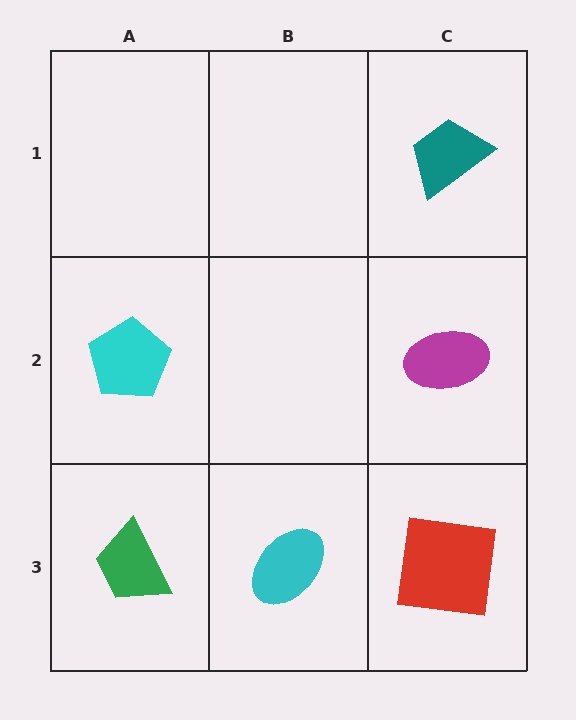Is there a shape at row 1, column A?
No, that cell is empty.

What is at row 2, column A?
A cyan pentagon.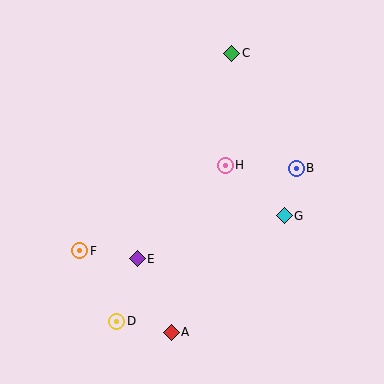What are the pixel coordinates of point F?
Point F is at (80, 251).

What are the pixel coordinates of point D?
Point D is at (117, 321).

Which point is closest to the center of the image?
Point H at (225, 165) is closest to the center.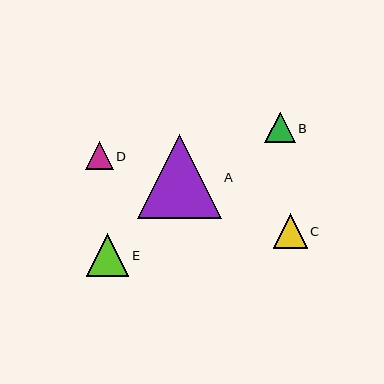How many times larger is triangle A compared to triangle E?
Triangle A is approximately 2.0 times the size of triangle E.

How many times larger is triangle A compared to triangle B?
Triangle A is approximately 2.8 times the size of triangle B.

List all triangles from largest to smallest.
From largest to smallest: A, E, C, B, D.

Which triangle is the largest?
Triangle A is the largest with a size of approximately 84 pixels.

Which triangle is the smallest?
Triangle D is the smallest with a size of approximately 28 pixels.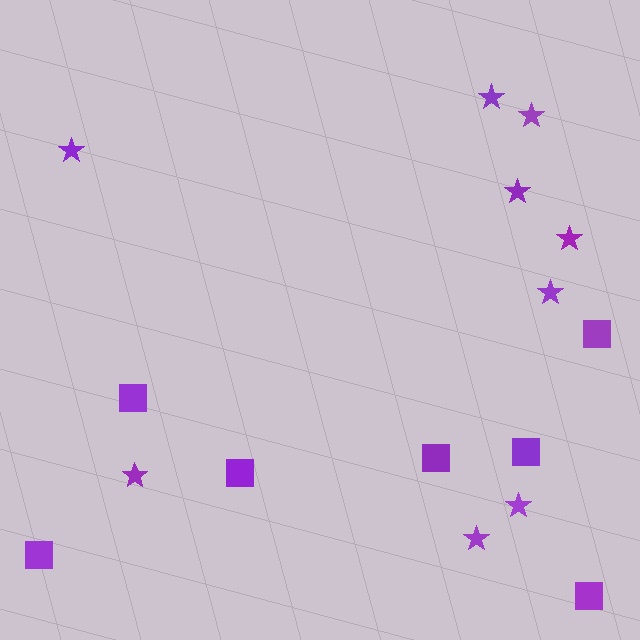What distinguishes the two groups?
There are 2 groups: one group of stars (9) and one group of squares (7).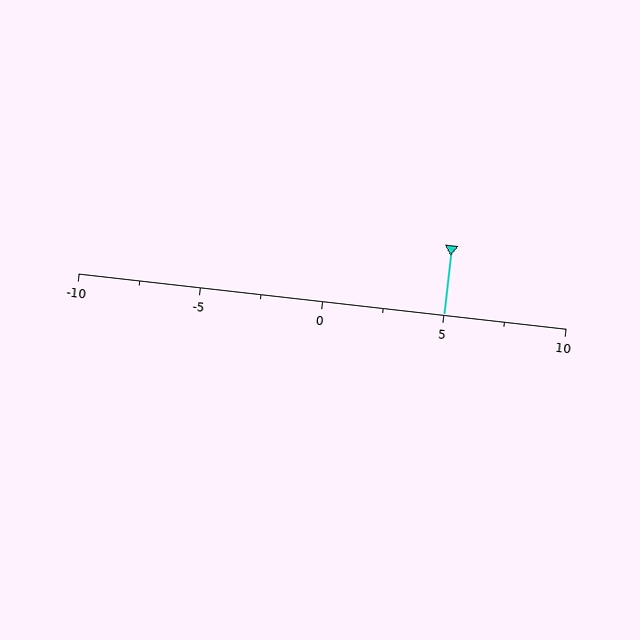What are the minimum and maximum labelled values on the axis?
The axis runs from -10 to 10.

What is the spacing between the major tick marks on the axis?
The major ticks are spaced 5 apart.